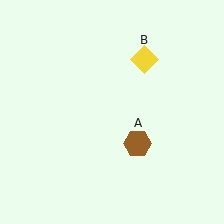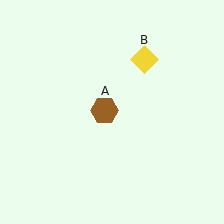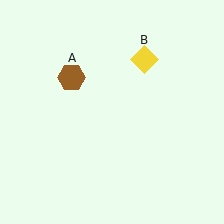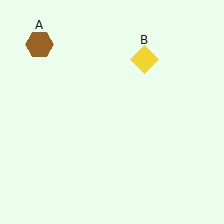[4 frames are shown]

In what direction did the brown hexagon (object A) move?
The brown hexagon (object A) moved up and to the left.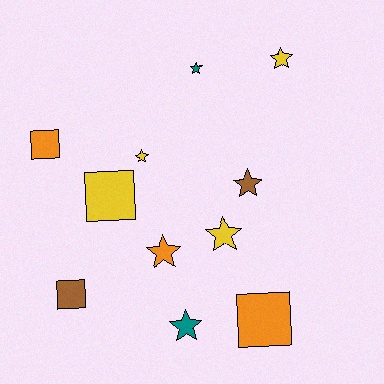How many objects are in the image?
There are 11 objects.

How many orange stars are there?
There is 1 orange star.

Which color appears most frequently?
Yellow, with 4 objects.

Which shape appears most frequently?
Star, with 7 objects.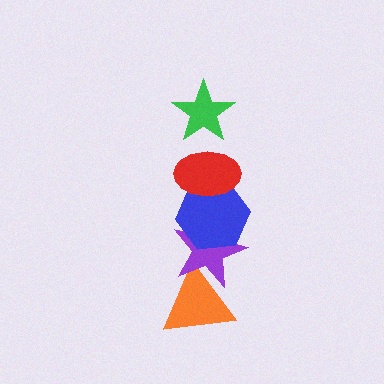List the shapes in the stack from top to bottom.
From top to bottom: the green star, the red ellipse, the blue hexagon, the purple star, the orange triangle.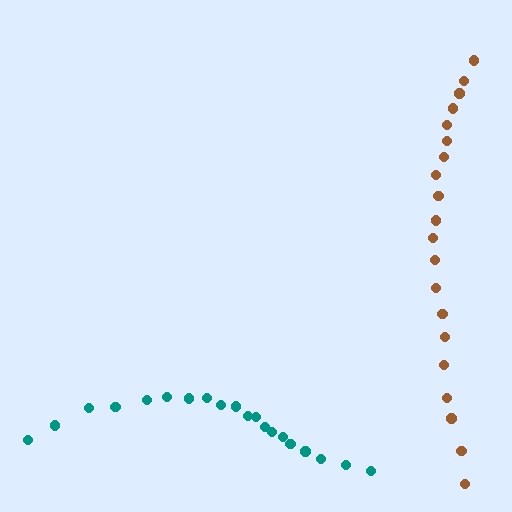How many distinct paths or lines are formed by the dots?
There are 2 distinct paths.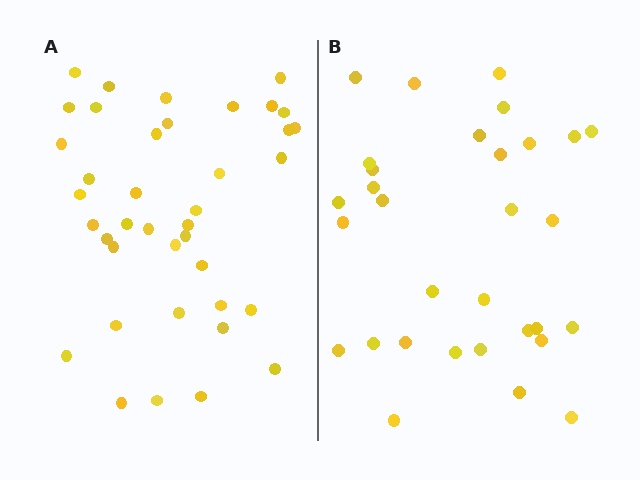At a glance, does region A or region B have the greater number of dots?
Region A (the left region) has more dots.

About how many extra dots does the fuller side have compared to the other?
Region A has roughly 8 or so more dots than region B.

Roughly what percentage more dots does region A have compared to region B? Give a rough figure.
About 25% more.